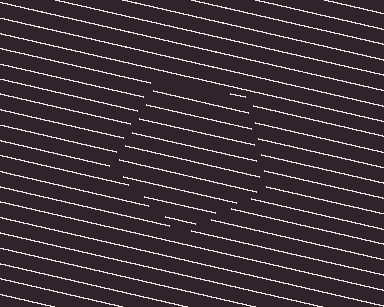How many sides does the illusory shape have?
5 sides — the line-ends trace a pentagon.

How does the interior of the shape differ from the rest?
The interior of the shape contains the same grating, shifted by half a period — the contour is defined by the phase discontinuity where line-ends from the inner and outer gratings abut.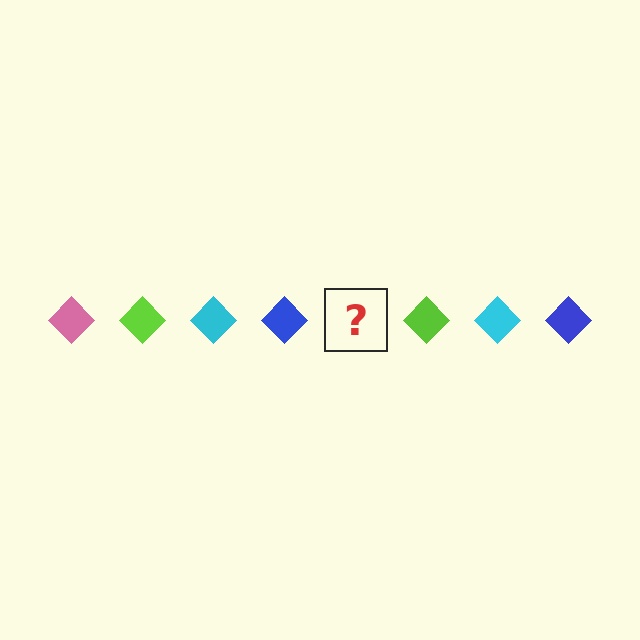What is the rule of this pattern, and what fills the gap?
The rule is that the pattern cycles through pink, lime, cyan, blue diamonds. The gap should be filled with a pink diamond.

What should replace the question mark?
The question mark should be replaced with a pink diamond.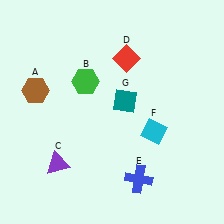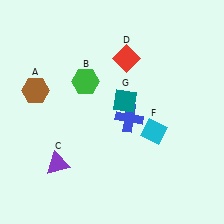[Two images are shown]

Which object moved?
The blue cross (E) moved up.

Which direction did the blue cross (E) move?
The blue cross (E) moved up.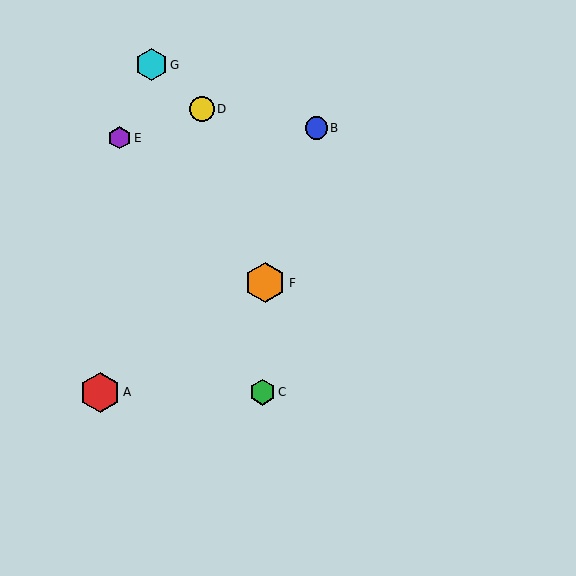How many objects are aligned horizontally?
2 objects (A, C) are aligned horizontally.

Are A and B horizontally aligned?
No, A is at y≈392 and B is at y≈128.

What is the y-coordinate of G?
Object G is at y≈65.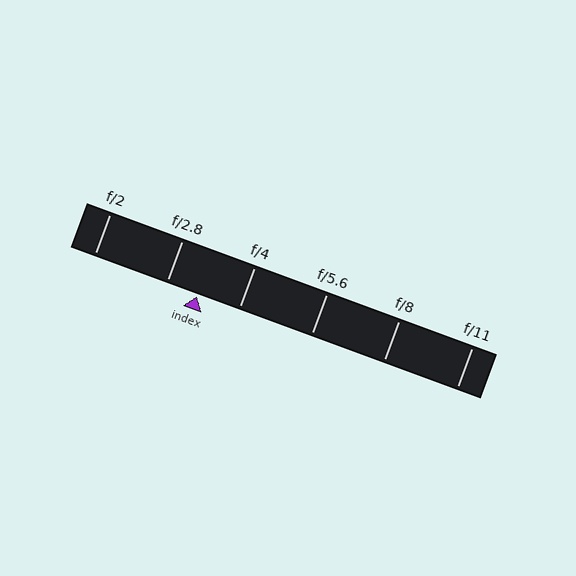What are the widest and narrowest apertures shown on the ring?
The widest aperture shown is f/2 and the narrowest is f/11.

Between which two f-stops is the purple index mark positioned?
The index mark is between f/2.8 and f/4.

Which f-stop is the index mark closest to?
The index mark is closest to f/2.8.